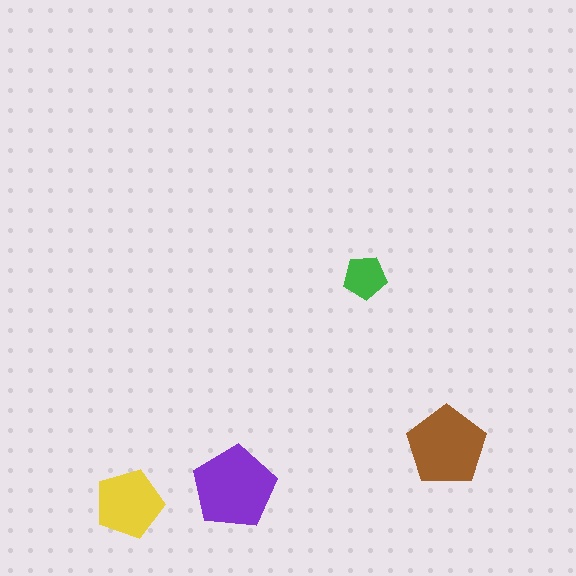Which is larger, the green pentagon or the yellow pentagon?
The yellow one.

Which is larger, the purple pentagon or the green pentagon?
The purple one.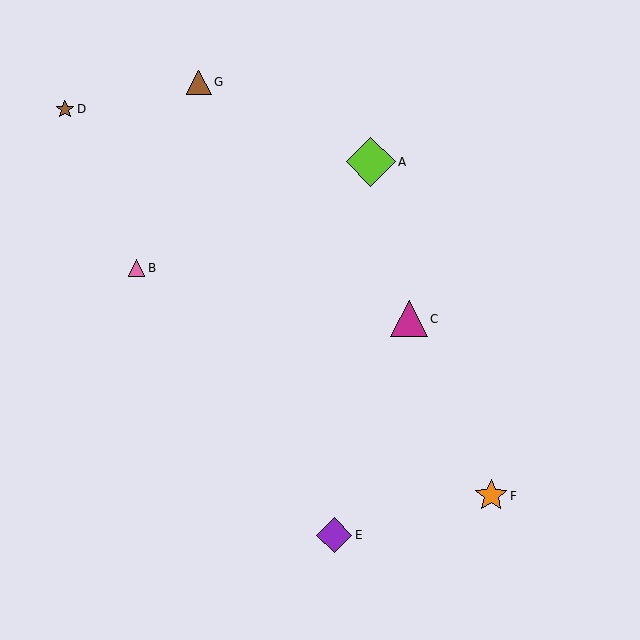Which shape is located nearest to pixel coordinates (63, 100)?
The brown star (labeled D) at (65, 109) is nearest to that location.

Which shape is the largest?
The lime diamond (labeled A) is the largest.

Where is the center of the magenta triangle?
The center of the magenta triangle is at (409, 319).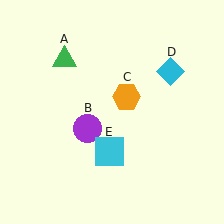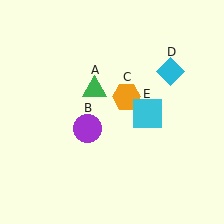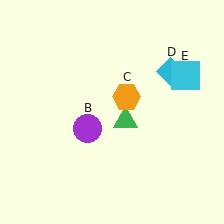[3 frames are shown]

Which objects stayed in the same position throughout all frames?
Purple circle (object B) and orange hexagon (object C) and cyan diamond (object D) remained stationary.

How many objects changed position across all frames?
2 objects changed position: green triangle (object A), cyan square (object E).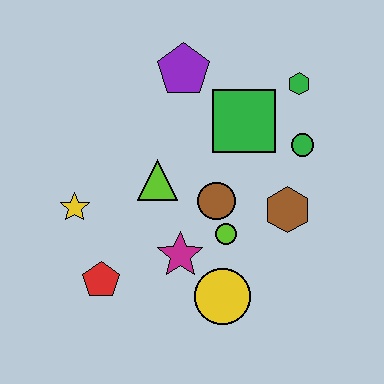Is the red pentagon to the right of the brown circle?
No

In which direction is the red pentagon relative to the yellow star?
The red pentagon is below the yellow star.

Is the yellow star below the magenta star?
No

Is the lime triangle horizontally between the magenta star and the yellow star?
Yes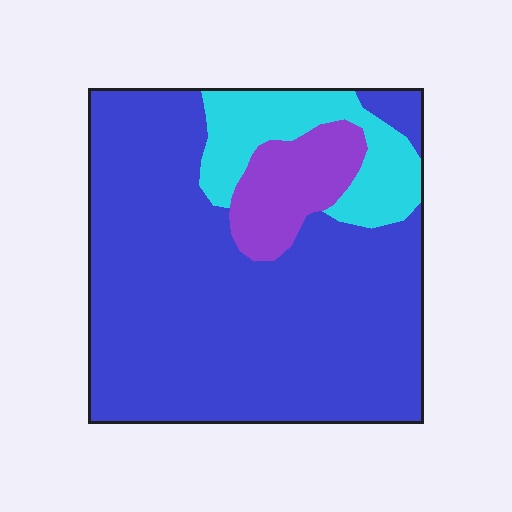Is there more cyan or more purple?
Cyan.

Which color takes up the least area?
Purple, at roughly 10%.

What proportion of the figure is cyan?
Cyan covers 15% of the figure.